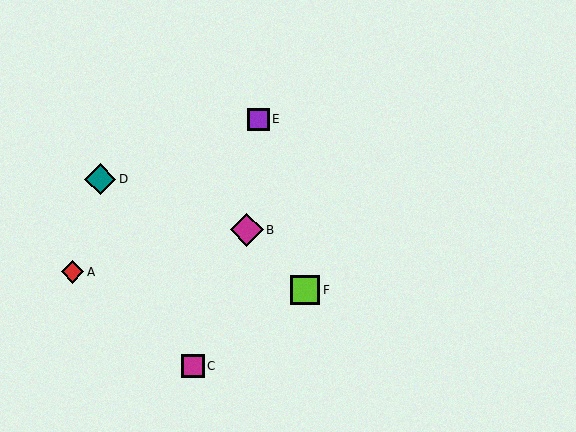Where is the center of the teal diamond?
The center of the teal diamond is at (100, 179).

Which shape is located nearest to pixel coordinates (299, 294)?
The lime square (labeled F) at (305, 290) is nearest to that location.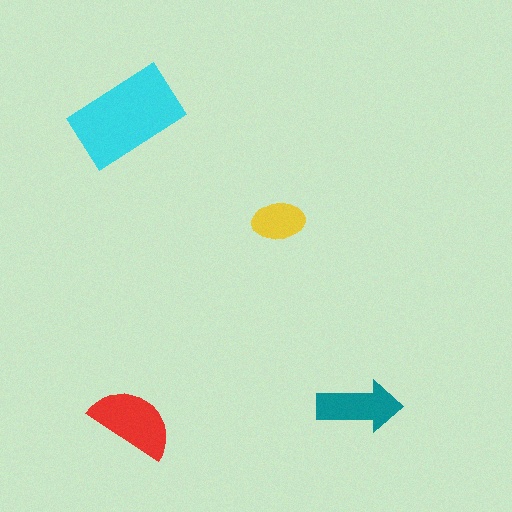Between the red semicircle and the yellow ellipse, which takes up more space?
The red semicircle.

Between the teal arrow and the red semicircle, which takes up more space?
The red semicircle.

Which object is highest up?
The cyan rectangle is topmost.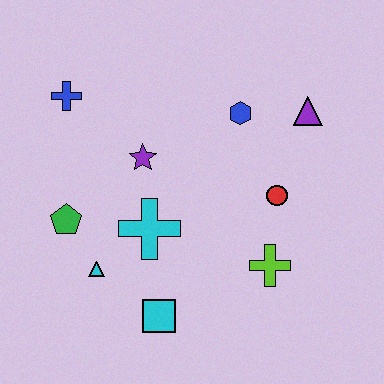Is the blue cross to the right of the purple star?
No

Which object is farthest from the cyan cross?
The purple triangle is farthest from the cyan cross.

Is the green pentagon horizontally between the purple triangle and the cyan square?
No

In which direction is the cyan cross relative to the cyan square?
The cyan cross is above the cyan square.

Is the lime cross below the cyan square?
No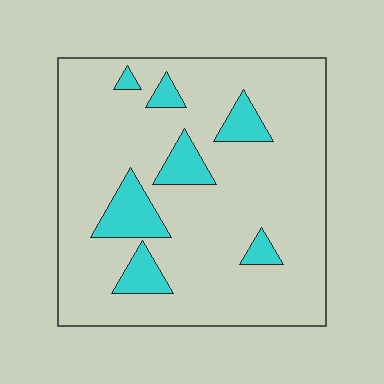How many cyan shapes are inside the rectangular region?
7.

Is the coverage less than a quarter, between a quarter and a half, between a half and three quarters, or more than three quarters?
Less than a quarter.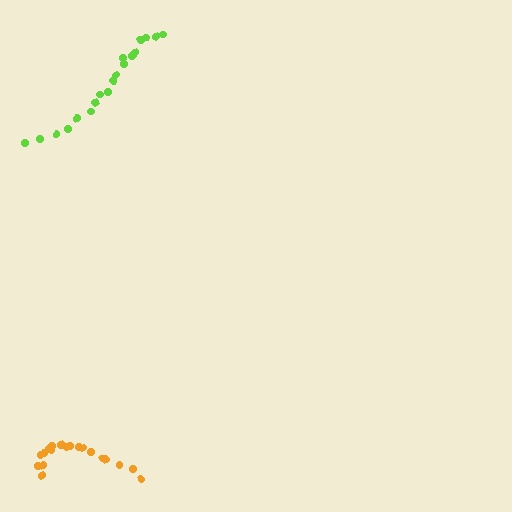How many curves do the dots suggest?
There are 2 distinct paths.